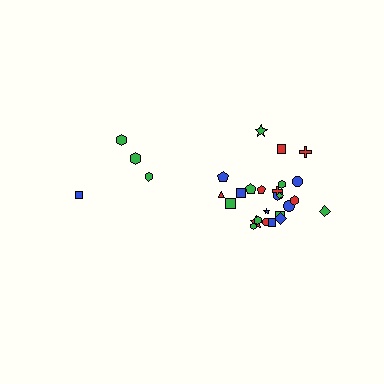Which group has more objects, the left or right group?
The right group.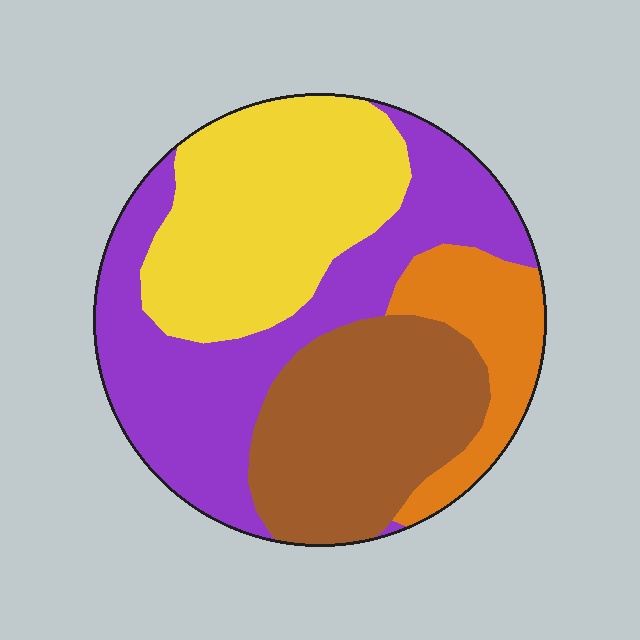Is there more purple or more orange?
Purple.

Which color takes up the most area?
Purple, at roughly 35%.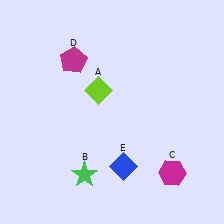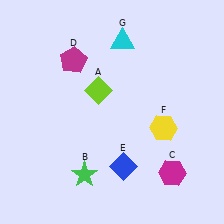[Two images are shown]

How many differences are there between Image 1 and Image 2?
There are 2 differences between the two images.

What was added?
A yellow hexagon (F), a cyan triangle (G) were added in Image 2.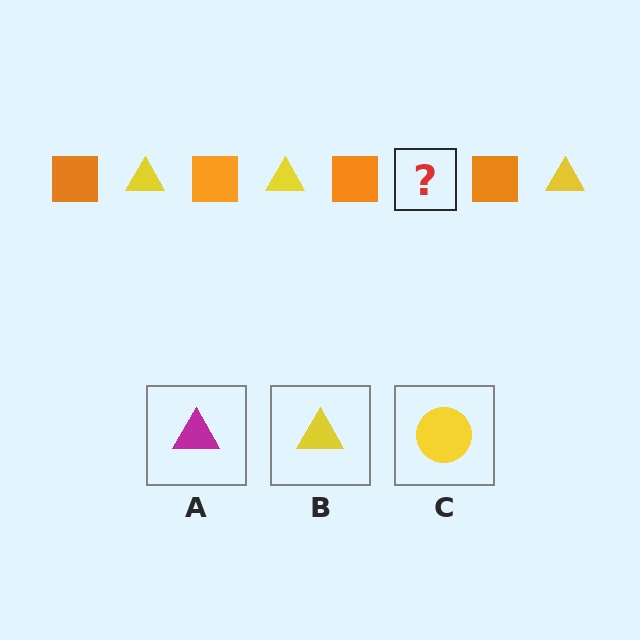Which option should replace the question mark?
Option B.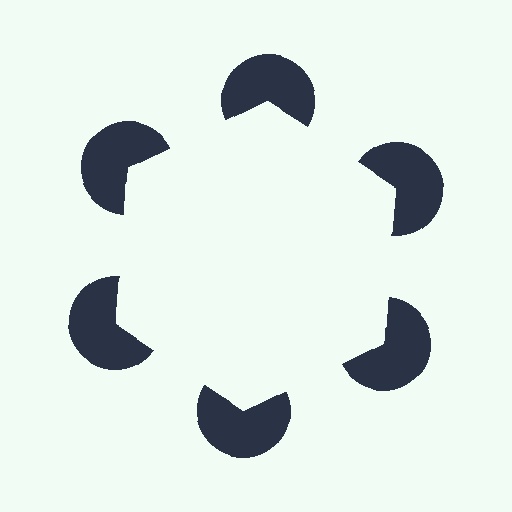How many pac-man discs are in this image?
There are 6 — one at each vertex of the illusory hexagon.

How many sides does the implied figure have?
6 sides.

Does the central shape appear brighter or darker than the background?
It typically appears slightly brighter than the background, even though no actual brightness change is drawn.